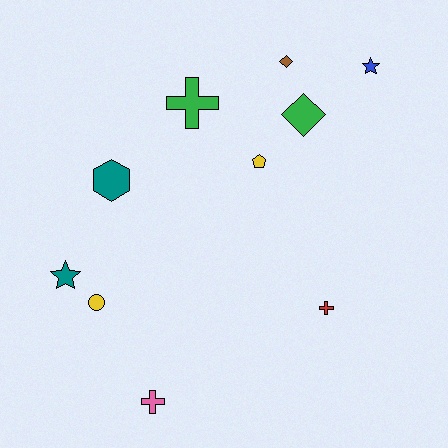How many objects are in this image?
There are 10 objects.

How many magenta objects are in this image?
There are no magenta objects.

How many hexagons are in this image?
There is 1 hexagon.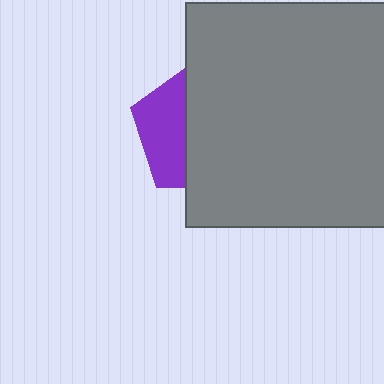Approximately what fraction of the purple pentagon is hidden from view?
Roughly 63% of the purple pentagon is hidden behind the gray rectangle.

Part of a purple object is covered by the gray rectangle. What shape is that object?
It is a pentagon.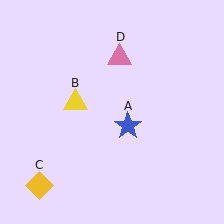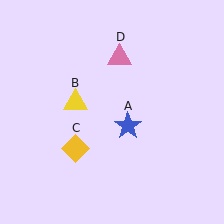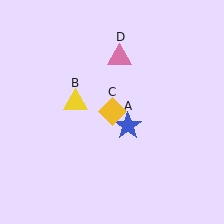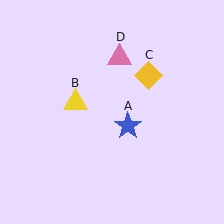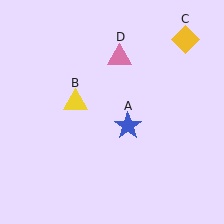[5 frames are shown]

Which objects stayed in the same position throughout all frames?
Blue star (object A) and yellow triangle (object B) and pink triangle (object D) remained stationary.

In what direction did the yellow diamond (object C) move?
The yellow diamond (object C) moved up and to the right.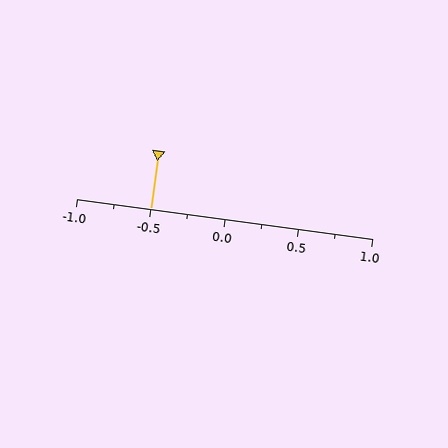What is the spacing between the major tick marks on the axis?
The major ticks are spaced 0.5 apart.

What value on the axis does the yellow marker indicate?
The marker indicates approximately -0.5.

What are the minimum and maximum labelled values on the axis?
The axis runs from -1.0 to 1.0.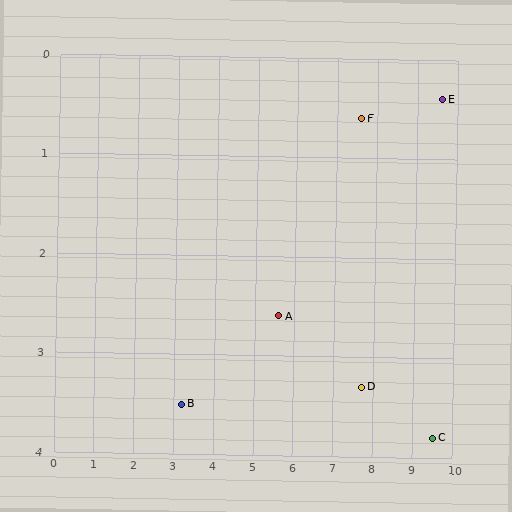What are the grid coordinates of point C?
Point C is at approximately (9.5, 3.8).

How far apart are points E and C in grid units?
Points E and C are about 3.4 grid units apart.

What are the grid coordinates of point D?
Point D is at approximately (7.7, 3.3).